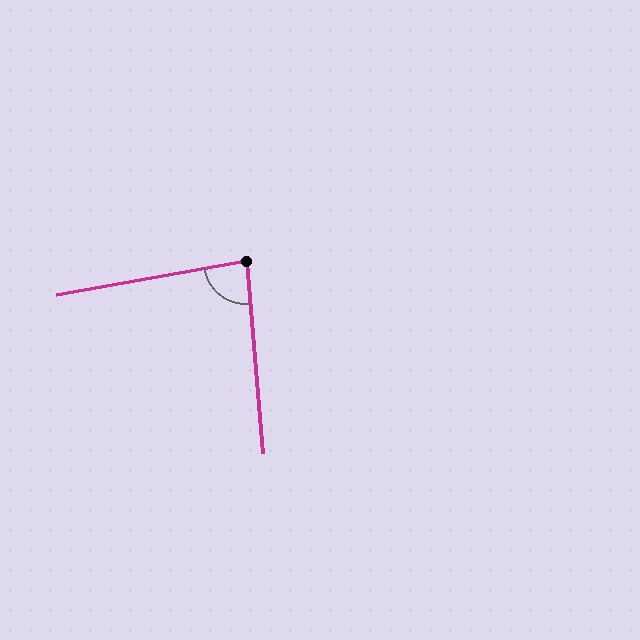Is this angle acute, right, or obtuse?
It is acute.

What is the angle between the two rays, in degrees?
Approximately 85 degrees.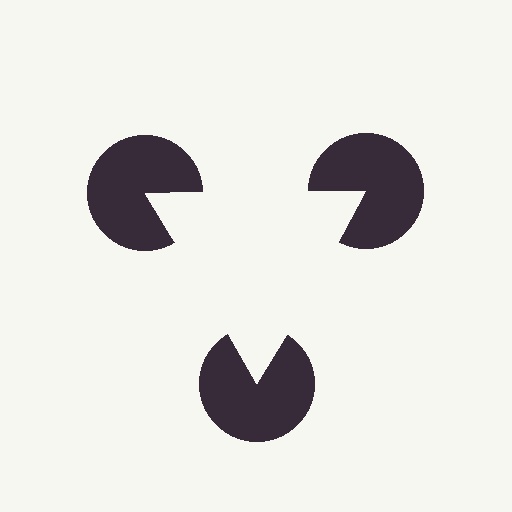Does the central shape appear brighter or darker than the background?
It typically appears slightly brighter than the background, even though no actual brightness change is drawn.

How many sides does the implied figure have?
3 sides.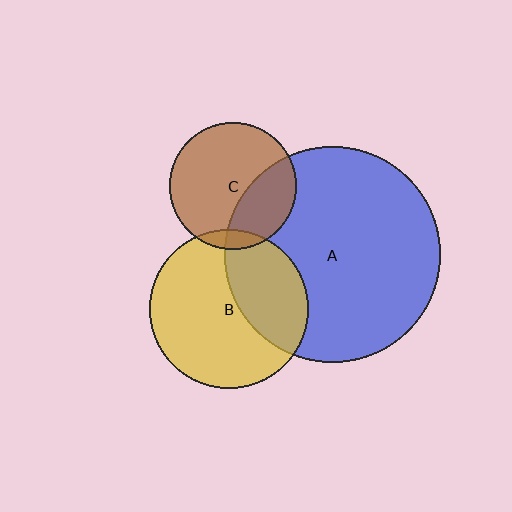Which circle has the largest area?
Circle A (blue).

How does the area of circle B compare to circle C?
Approximately 1.6 times.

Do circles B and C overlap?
Yes.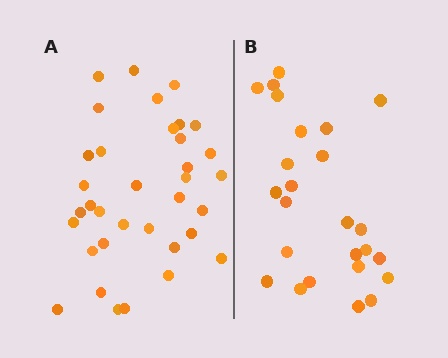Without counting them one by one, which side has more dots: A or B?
Region A (the left region) has more dots.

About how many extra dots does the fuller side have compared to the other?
Region A has roughly 10 or so more dots than region B.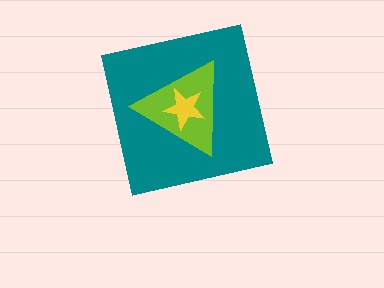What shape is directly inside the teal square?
The lime triangle.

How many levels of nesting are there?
3.